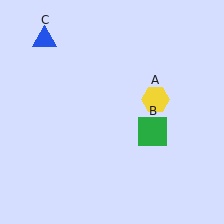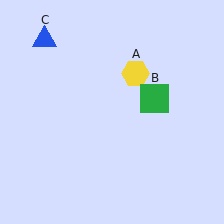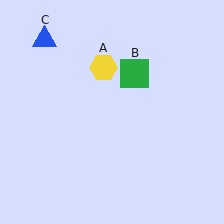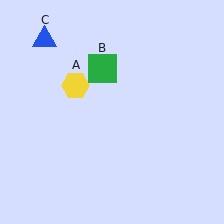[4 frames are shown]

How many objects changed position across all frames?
2 objects changed position: yellow hexagon (object A), green square (object B).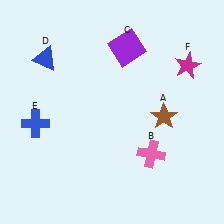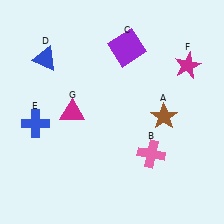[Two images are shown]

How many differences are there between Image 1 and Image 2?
There is 1 difference between the two images.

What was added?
A magenta triangle (G) was added in Image 2.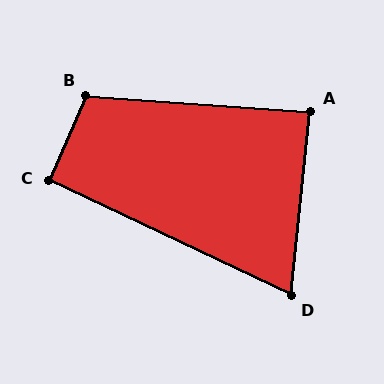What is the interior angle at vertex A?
Approximately 88 degrees (approximately right).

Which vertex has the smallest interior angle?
D, at approximately 71 degrees.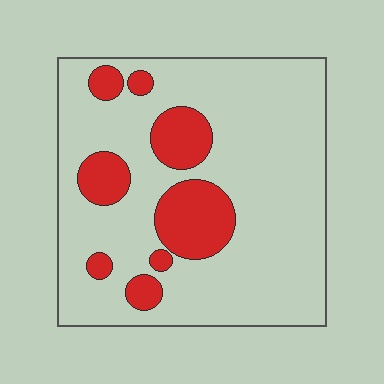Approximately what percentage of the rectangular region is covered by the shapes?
Approximately 20%.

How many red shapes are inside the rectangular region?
8.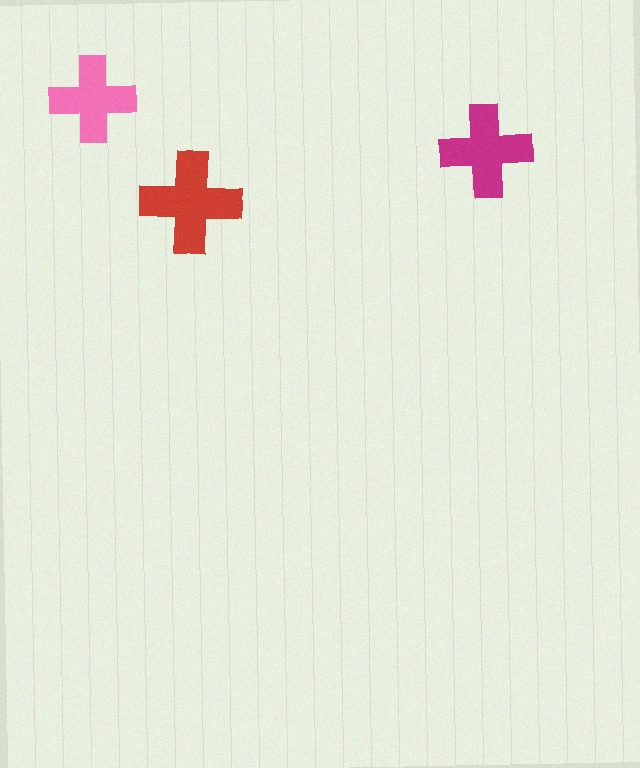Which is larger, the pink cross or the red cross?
The red one.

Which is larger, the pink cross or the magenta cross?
The magenta one.